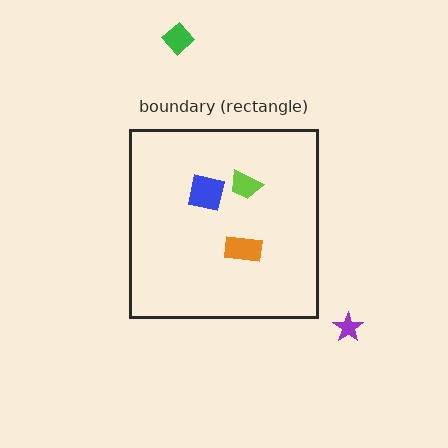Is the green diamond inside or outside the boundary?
Outside.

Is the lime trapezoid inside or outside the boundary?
Inside.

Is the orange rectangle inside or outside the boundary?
Inside.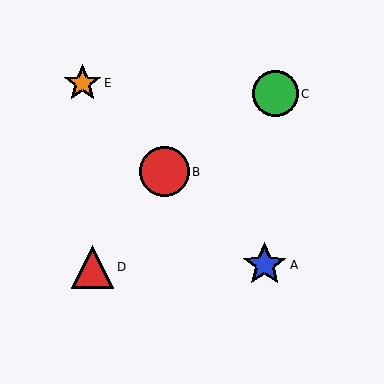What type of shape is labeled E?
Shape E is an orange star.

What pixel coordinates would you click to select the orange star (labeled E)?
Click at (82, 83) to select the orange star E.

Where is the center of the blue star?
The center of the blue star is at (265, 265).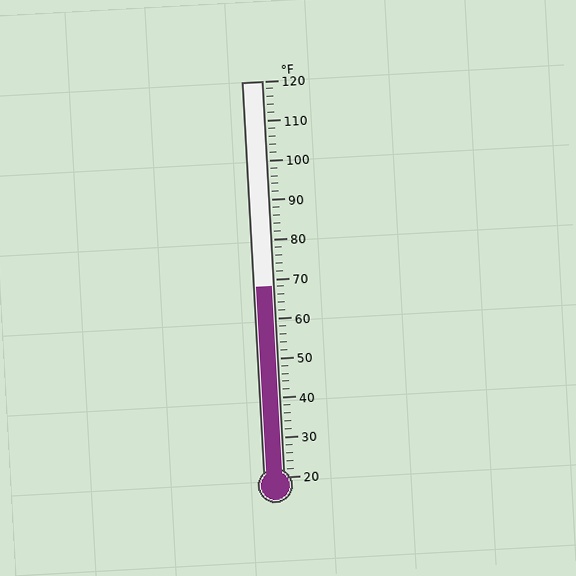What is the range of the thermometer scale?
The thermometer scale ranges from 20°F to 120°F.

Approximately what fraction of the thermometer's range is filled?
The thermometer is filled to approximately 50% of its range.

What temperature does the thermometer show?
The thermometer shows approximately 68°F.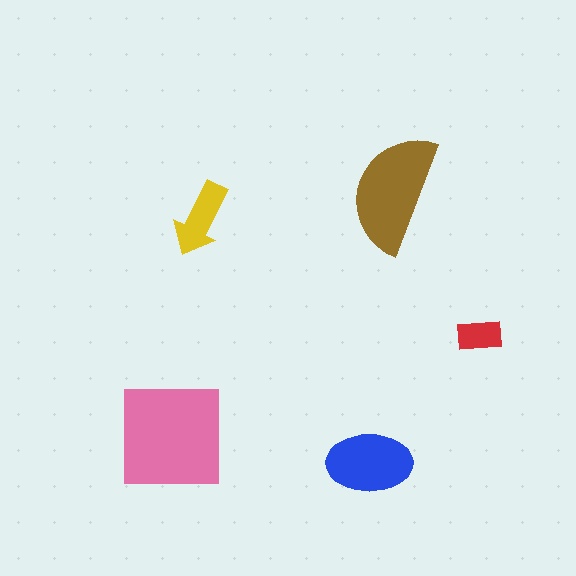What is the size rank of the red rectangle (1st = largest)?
5th.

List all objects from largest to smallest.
The pink square, the brown semicircle, the blue ellipse, the yellow arrow, the red rectangle.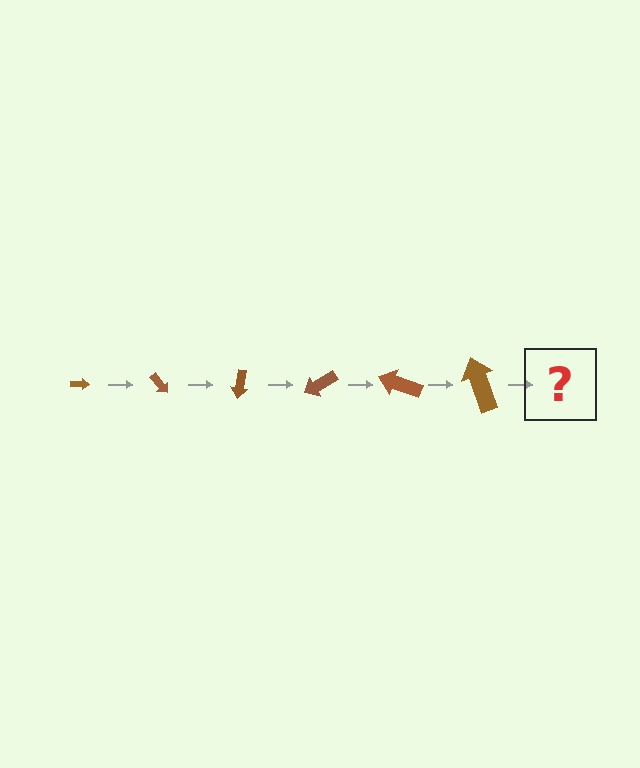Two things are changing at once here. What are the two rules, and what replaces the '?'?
The two rules are that the arrow grows larger each step and it rotates 50 degrees each step. The '?' should be an arrow, larger than the previous one and rotated 300 degrees from the start.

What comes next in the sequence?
The next element should be an arrow, larger than the previous one and rotated 300 degrees from the start.